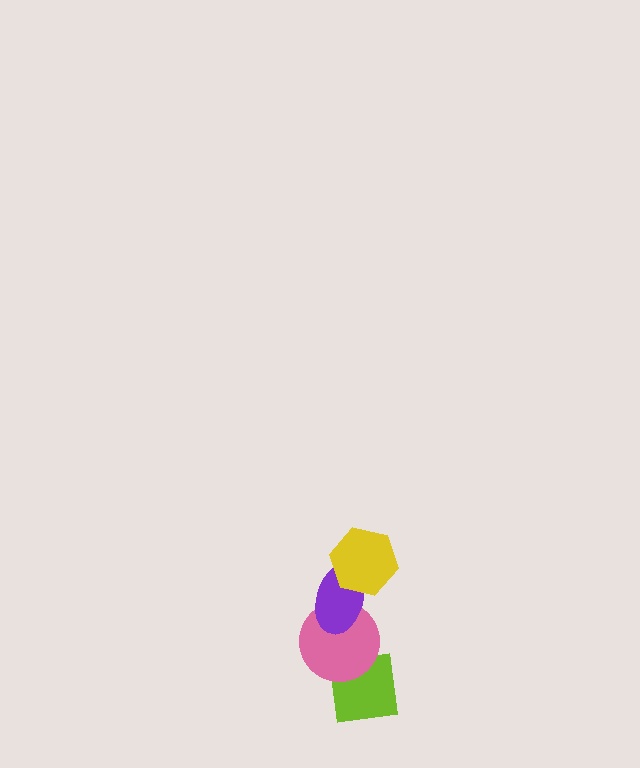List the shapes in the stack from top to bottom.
From top to bottom: the yellow hexagon, the purple ellipse, the pink circle, the lime square.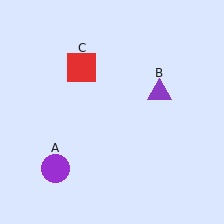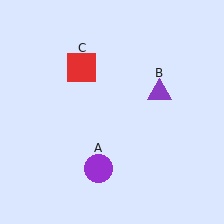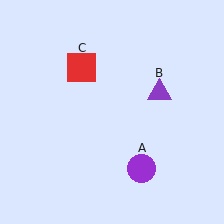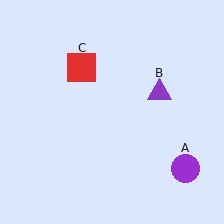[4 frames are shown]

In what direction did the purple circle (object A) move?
The purple circle (object A) moved right.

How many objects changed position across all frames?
1 object changed position: purple circle (object A).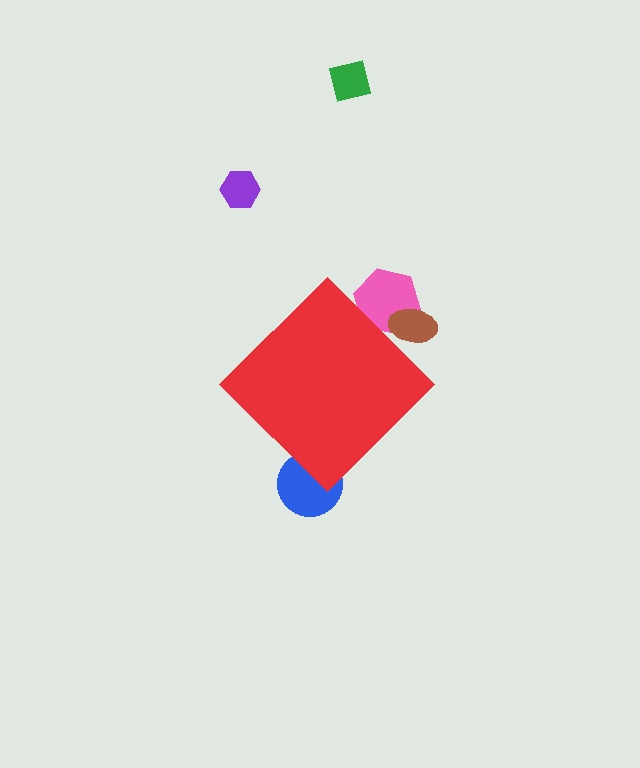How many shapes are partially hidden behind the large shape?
3 shapes are partially hidden.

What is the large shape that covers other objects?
A red diamond.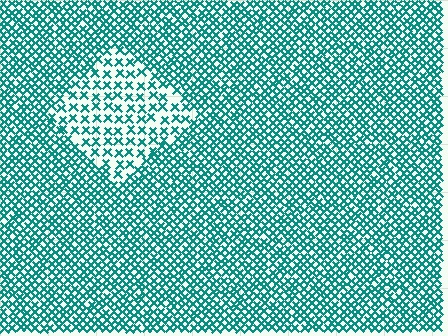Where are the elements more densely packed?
The elements are more densely packed outside the diamond boundary.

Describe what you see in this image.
The image contains small teal elements arranged at two different densities. A diamond-shaped region is visible where the elements are less densely packed than the surrounding area.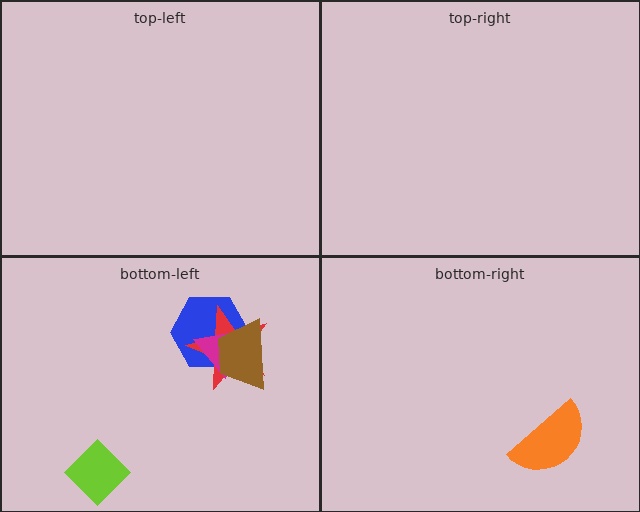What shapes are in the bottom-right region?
The orange semicircle.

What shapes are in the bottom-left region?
The blue hexagon, the lime diamond, the red star, the magenta triangle, the brown trapezoid.